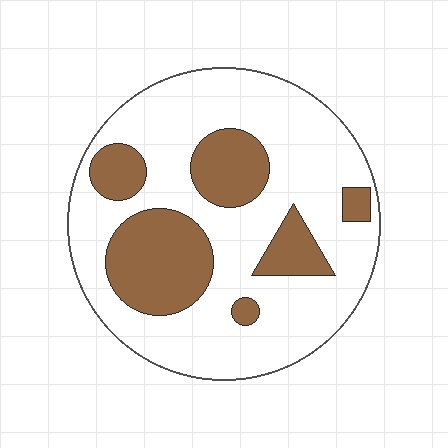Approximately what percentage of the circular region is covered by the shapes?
Approximately 30%.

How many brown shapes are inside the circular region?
6.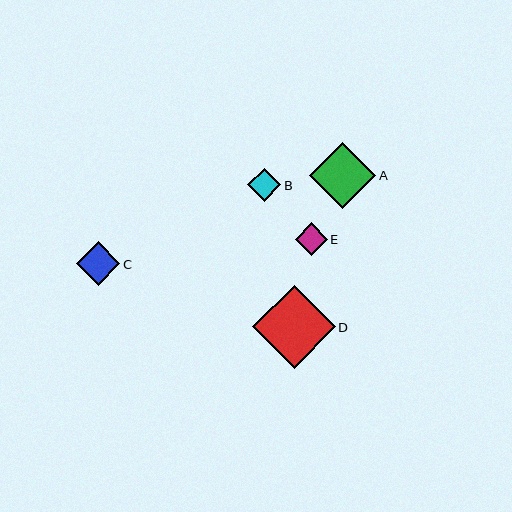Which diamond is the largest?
Diamond D is the largest with a size of approximately 83 pixels.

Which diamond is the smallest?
Diamond E is the smallest with a size of approximately 32 pixels.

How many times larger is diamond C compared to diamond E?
Diamond C is approximately 1.3 times the size of diamond E.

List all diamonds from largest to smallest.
From largest to smallest: D, A, C, B, E.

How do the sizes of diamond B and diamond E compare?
Diamond B and diamond E are approximately the same size.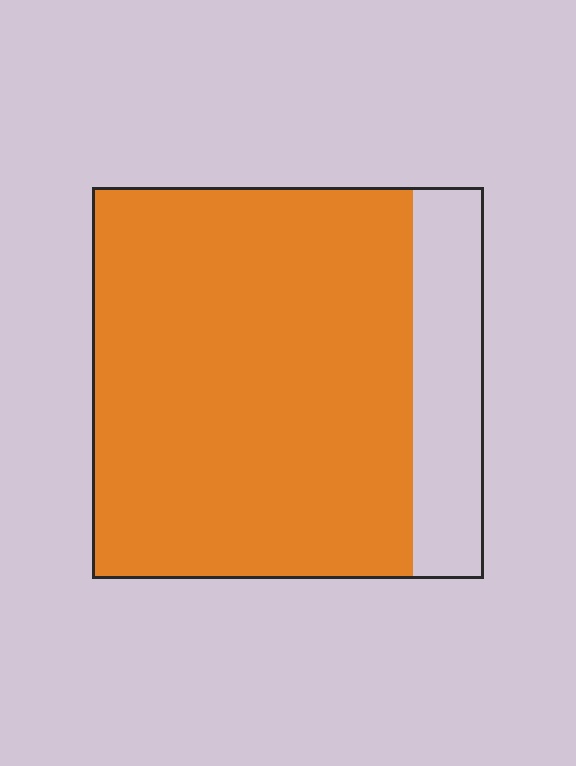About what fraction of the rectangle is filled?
About five sixths (5/6).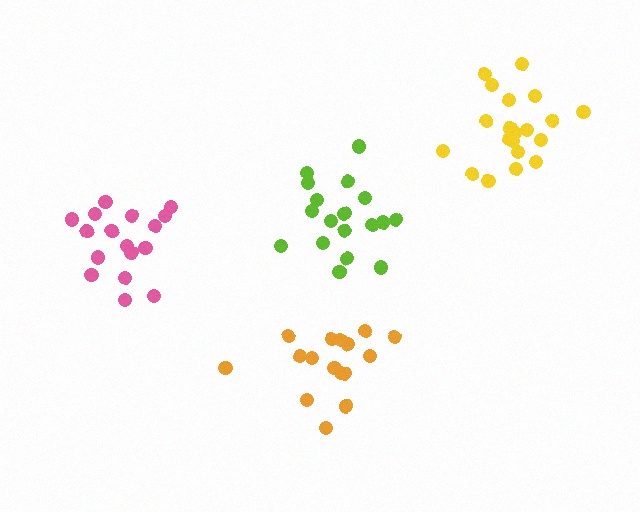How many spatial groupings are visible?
There are 4 spatial groupings.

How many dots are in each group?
Group 1: 17 dots, Group 2: 19 dots, Group 3: 16 dots, Group 4: 20 dots (72 total).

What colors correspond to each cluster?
The clusters are colored: pink, lime, orange, yellow.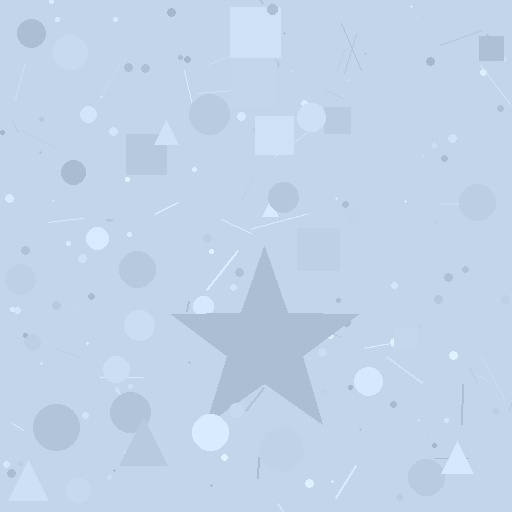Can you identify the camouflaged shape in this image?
The camouflaged shape is a star.